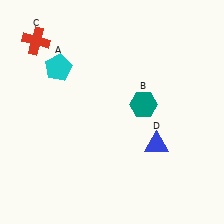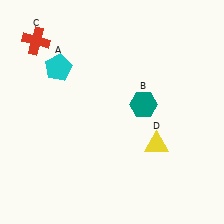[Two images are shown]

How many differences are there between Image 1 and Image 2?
There is 1 difference between the two images.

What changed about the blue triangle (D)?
In Image 1, D is blue. In Image 2, it changed to yellow.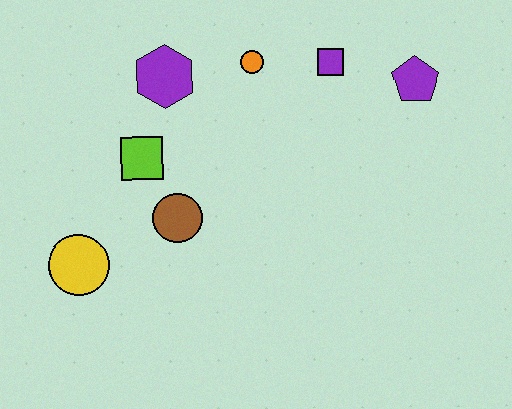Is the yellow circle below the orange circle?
Yes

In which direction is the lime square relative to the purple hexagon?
The lime square is below the purple hexagon.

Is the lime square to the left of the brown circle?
Yes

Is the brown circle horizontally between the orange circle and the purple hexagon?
Yes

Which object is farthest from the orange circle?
The yellow circle is farthest from the orange circle.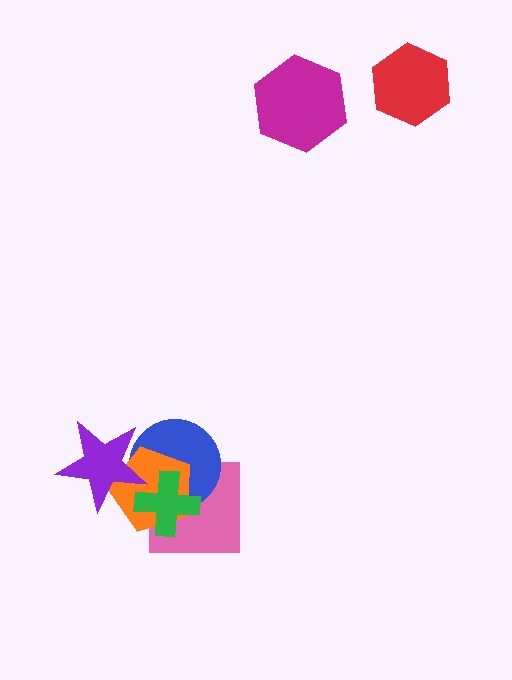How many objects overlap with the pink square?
3 objects overlap with the pink square.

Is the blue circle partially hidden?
Yes, it is partially covered by another shape.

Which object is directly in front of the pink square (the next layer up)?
The blue circle is directly in front of the pink square.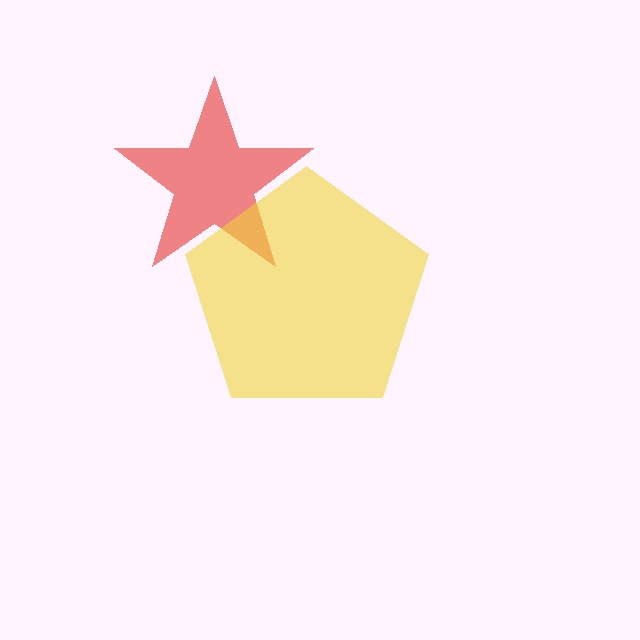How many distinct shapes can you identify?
There are 2 distinct shapes: a red star, a yellow pentagon.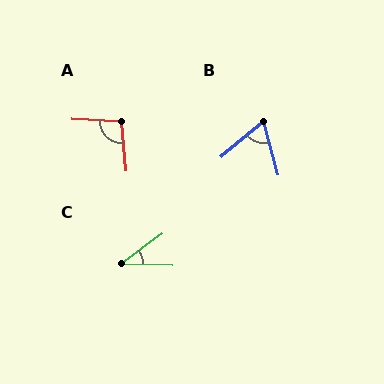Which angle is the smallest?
C, at approximately 38 degrees.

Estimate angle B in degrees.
Approximately 65 degrees.